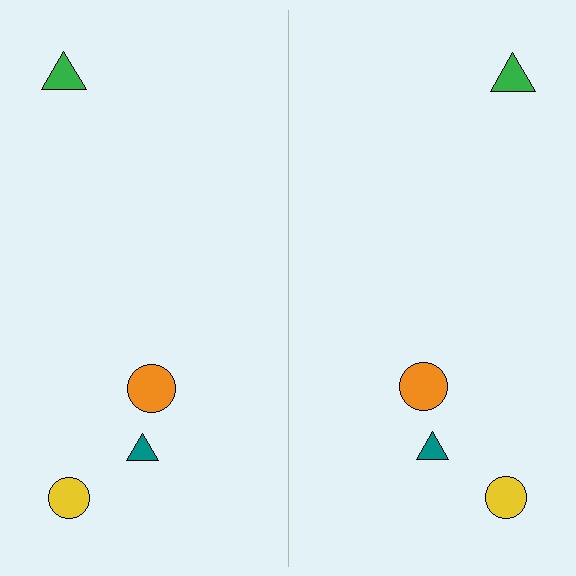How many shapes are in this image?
There are 8 shapes in this image.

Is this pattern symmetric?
Yes, this pattern has bilateral (reflection) symmetry.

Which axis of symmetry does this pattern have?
The pattern has a vertical axis of symmetry running through the center of the image.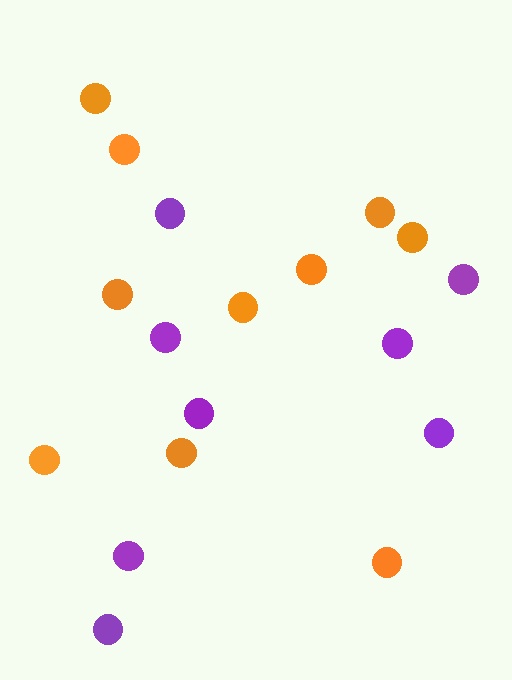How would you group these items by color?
There are 2 groups: one group of purple circles (8) and one group of orange circles (10).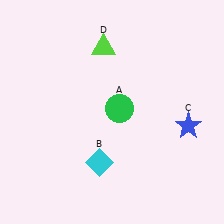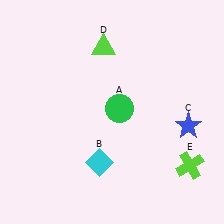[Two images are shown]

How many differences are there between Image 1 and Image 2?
There is 1 difference between the two images.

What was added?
A lime cross (E) was added in Image 2.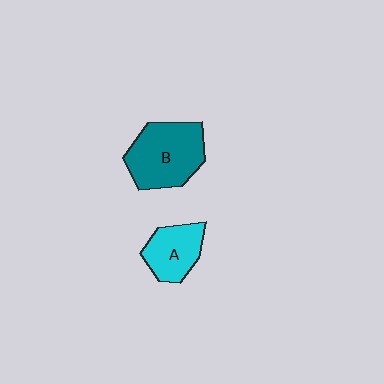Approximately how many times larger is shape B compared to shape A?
Approximately 1.6 times.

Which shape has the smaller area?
Shape A (cyan).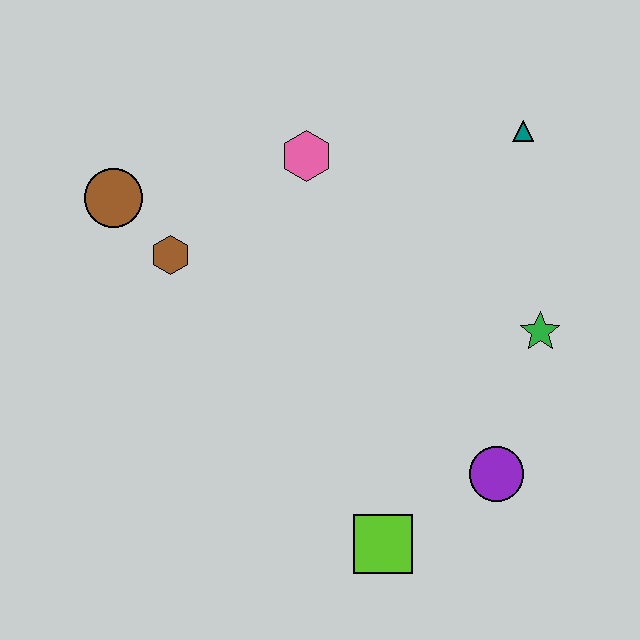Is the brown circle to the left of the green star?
Yes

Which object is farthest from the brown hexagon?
The purple circle is farthest from the brown hexagon.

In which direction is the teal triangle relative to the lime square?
The teal triangle is above the lime square.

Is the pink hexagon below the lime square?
No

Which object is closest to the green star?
The purple circle is closest to the green star.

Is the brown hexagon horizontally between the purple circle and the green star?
No